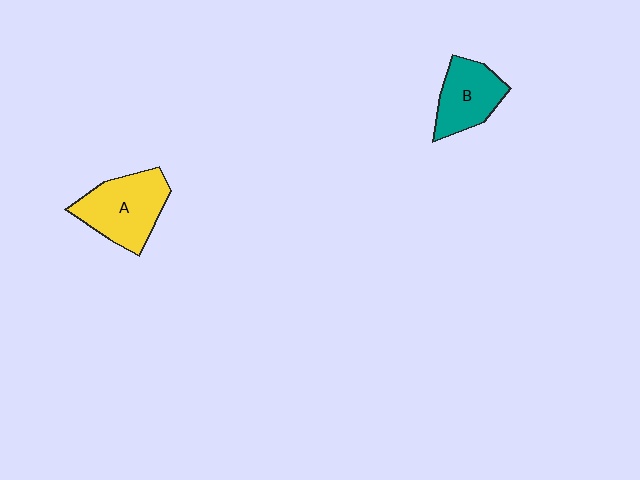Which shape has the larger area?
Shape A (yellow).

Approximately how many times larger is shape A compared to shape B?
Approximately 1.3 times.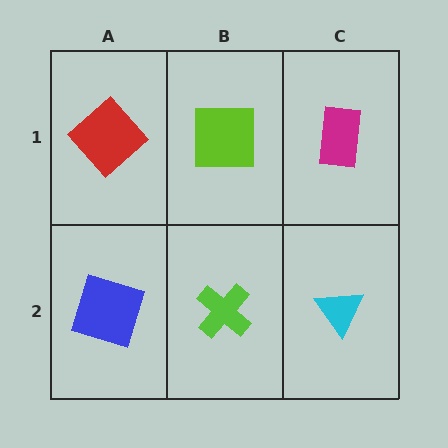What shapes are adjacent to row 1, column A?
A blue square (row 2, column A), a lime square (row 1, column B).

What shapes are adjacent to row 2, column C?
A magenta rectangle (row 1, column C), a lime cross (row 2, column B).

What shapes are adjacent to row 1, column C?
A cyan triangle (row 2, column C), a lime square (row 1, column B).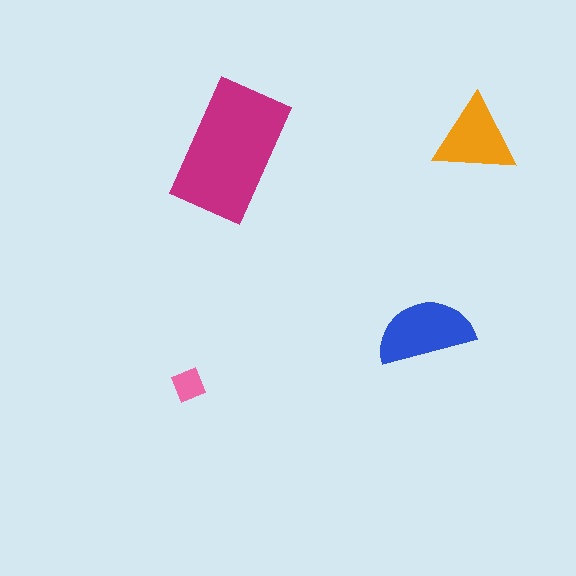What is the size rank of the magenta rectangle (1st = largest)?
1st.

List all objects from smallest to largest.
The pink diamond, the orange triangle, the blue semicircle, the magenta rectangle.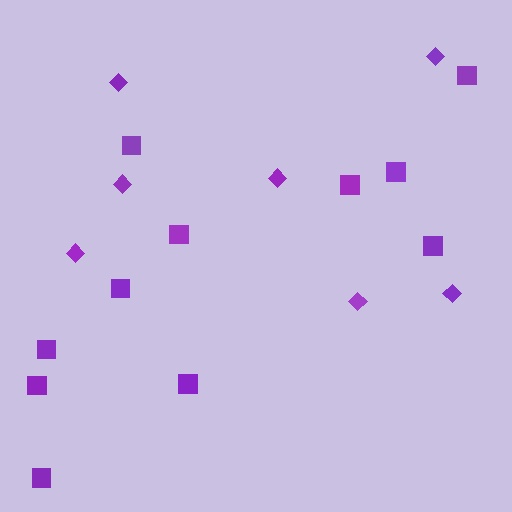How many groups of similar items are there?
There are 2 groups: one group of diamonds (7) and one group of squares (11).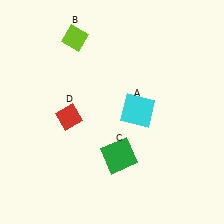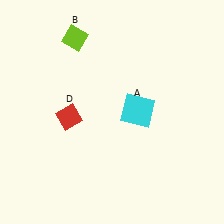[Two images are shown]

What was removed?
The green square (C) was removed in Image 2.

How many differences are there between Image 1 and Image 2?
There is 1 difference between the two images.